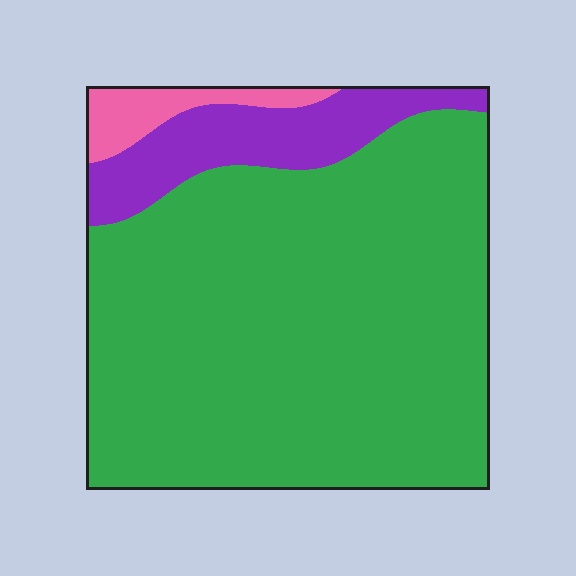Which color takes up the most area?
Green, at roughly 80%.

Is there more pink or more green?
Green.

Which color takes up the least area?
Pink, at roughly 5%.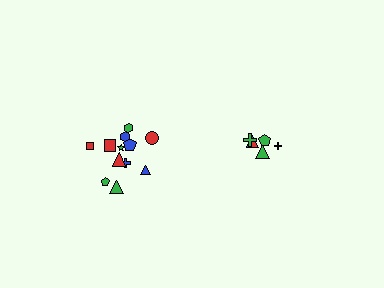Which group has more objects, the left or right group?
The left group.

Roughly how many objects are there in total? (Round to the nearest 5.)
Roughly 20 objects in total.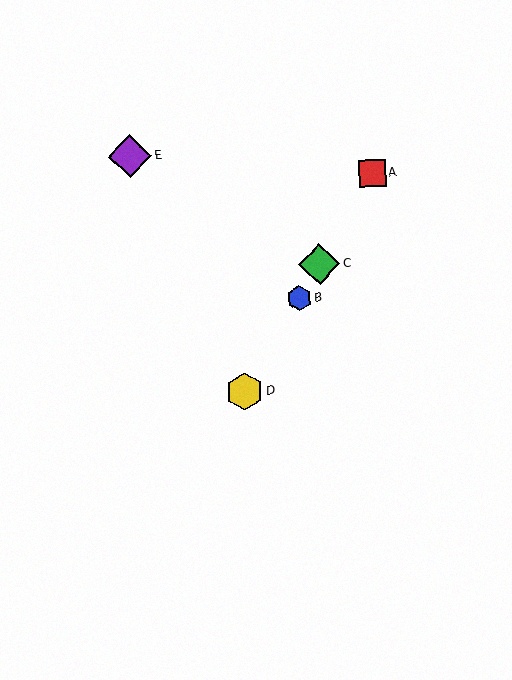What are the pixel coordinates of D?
Object D is at (245, 391).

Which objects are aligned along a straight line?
Objects A, B, C, D are aligned along a straight line.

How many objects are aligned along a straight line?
4 objects (A, B, C, D) are aligned along a straight line.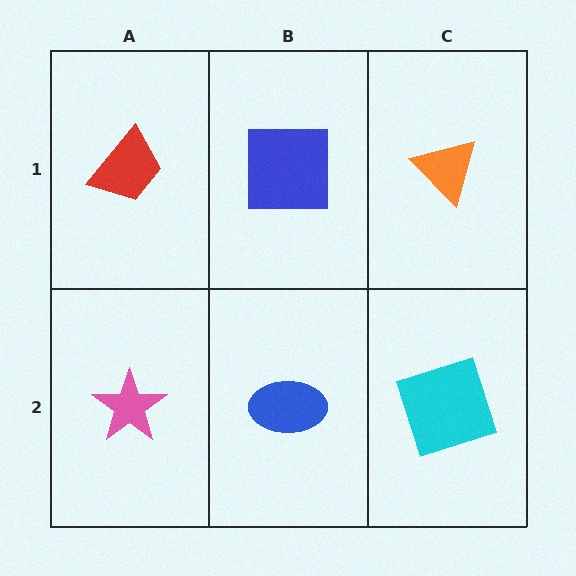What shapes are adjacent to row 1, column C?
A cyan square (row 2, column C), a blue square (row 1, column B).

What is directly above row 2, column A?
A red trapezoid.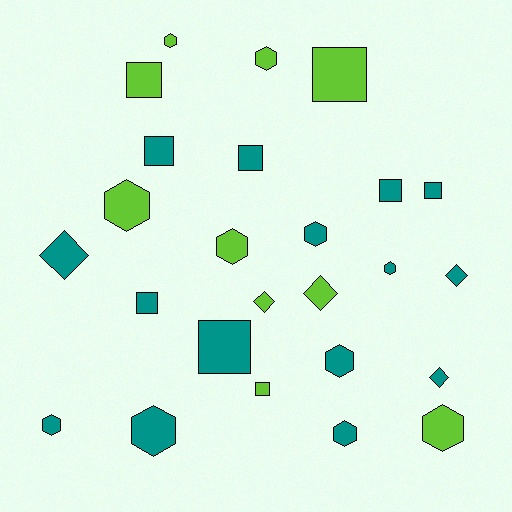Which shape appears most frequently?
Hexagon, with 11 objects.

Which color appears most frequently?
Teal, with 15 objects.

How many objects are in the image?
There are 25 objects.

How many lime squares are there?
There are 3 lime squares.